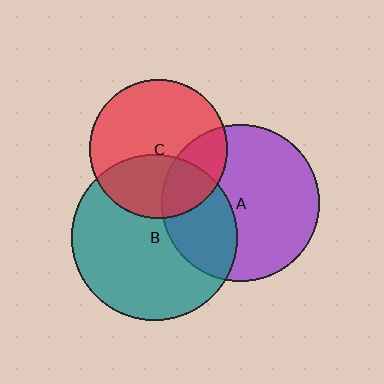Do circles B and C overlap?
Yes.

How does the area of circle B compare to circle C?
Approximately 1.4 times.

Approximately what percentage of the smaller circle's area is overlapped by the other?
Approximately 35%.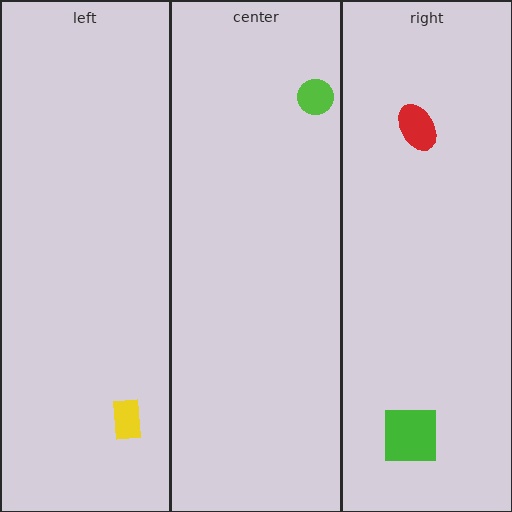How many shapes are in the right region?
2.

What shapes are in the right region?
The red ellipse, the green square.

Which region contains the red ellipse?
The right region.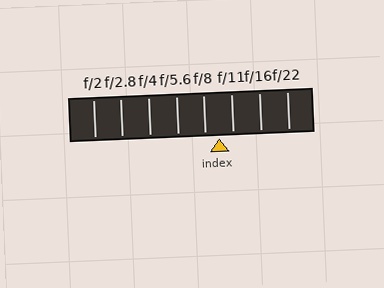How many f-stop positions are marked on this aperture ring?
There are 8 f-stop positions marked.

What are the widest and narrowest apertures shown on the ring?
The widest aperture shown is f/2 and the narrowest is f/22.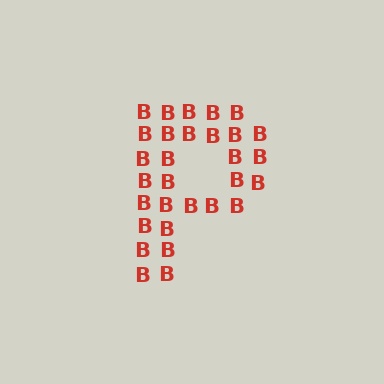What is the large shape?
The large shape is the letter P.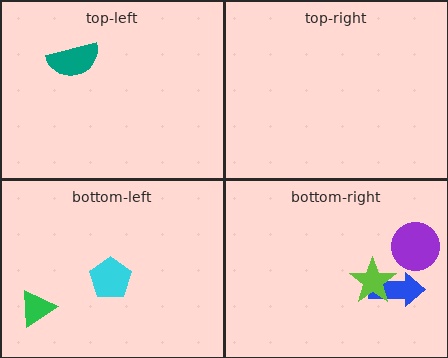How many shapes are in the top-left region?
1.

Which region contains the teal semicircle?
The top-left region.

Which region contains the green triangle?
The bottom-left region.